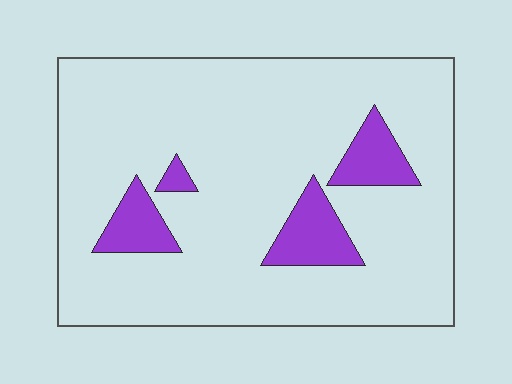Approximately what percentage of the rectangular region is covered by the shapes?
Approximately 15%.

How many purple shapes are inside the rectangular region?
4.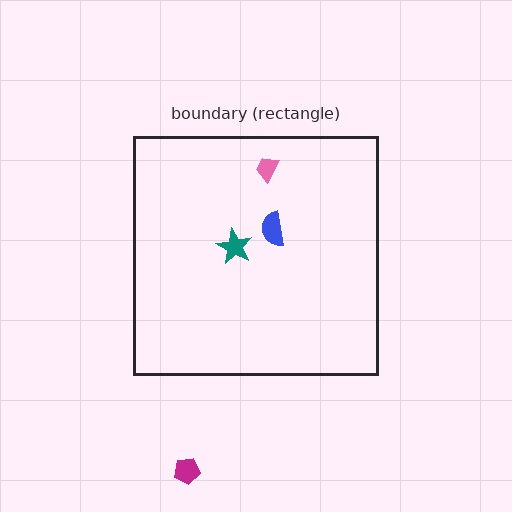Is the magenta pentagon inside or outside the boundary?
Outside.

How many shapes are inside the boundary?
3 inside, 1 outside.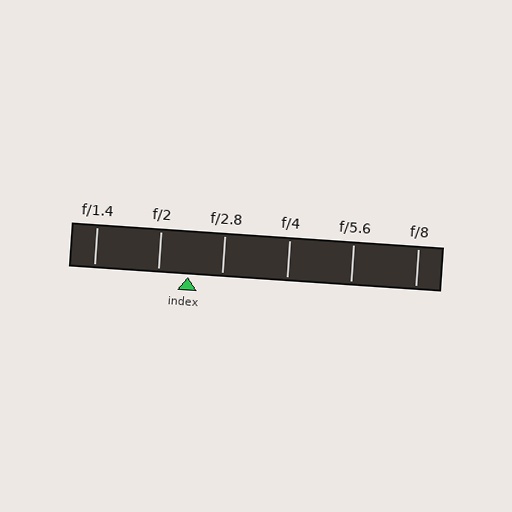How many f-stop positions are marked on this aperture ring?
There are 6 f-stop positions marked.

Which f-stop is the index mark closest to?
The index mark is closest to f/2.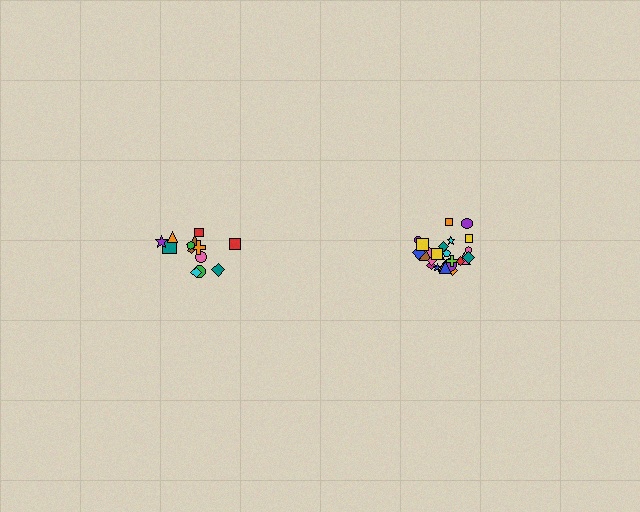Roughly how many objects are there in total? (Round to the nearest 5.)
Roughly 40 objects in total.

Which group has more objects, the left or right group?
The right group.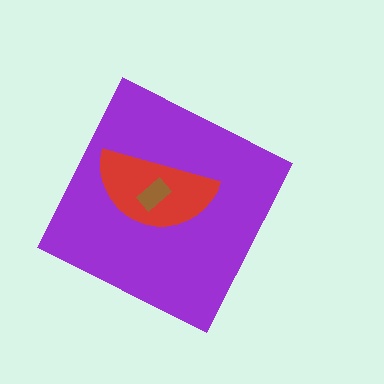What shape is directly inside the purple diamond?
The red semicircle.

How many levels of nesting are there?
3.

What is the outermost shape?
The purple diamond.